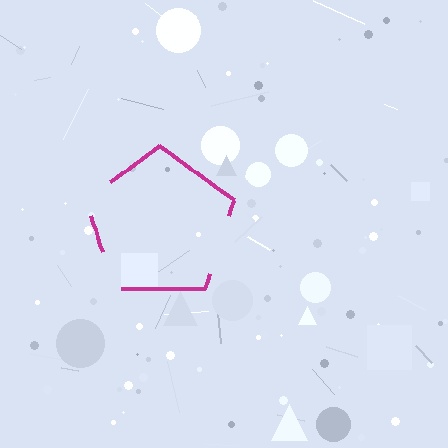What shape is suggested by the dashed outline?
The dashed outline suggests a pentagon.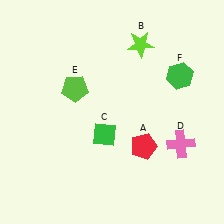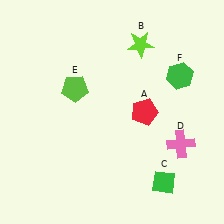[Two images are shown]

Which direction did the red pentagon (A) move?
The red pentagon (A) moved up.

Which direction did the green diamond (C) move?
The green diamond (C) moved right.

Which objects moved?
The objects that moved are: the red pentagon (A), the green diamond (C).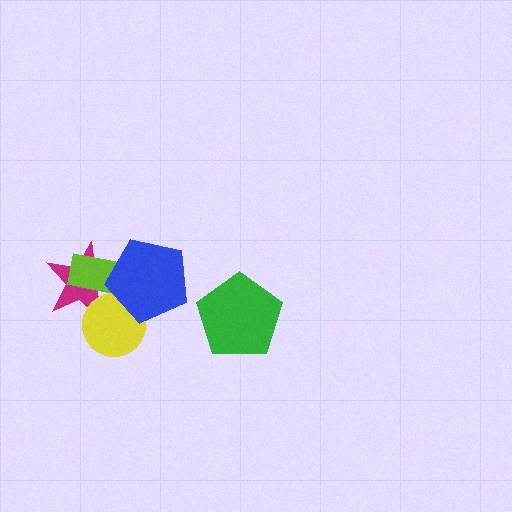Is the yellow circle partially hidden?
Yes, it is partially covered by another shape.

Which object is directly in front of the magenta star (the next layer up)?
The lime rectangle is directly in front of the magenta star.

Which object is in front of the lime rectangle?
The blue pentagon is in front of the lime rectangle.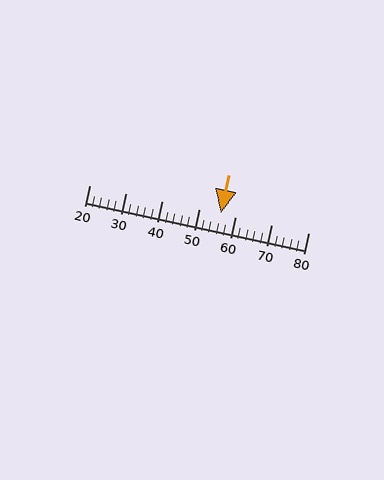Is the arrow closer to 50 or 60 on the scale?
The arrow is closer to 60.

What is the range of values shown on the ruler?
The ruler shows values from 20 to 80.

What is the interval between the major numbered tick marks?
The major tick marks are spaced 10 units apart.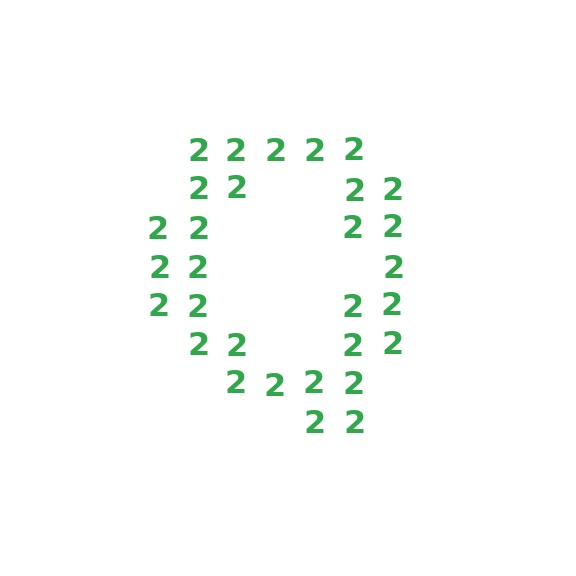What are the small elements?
The small elements are digit 2's.